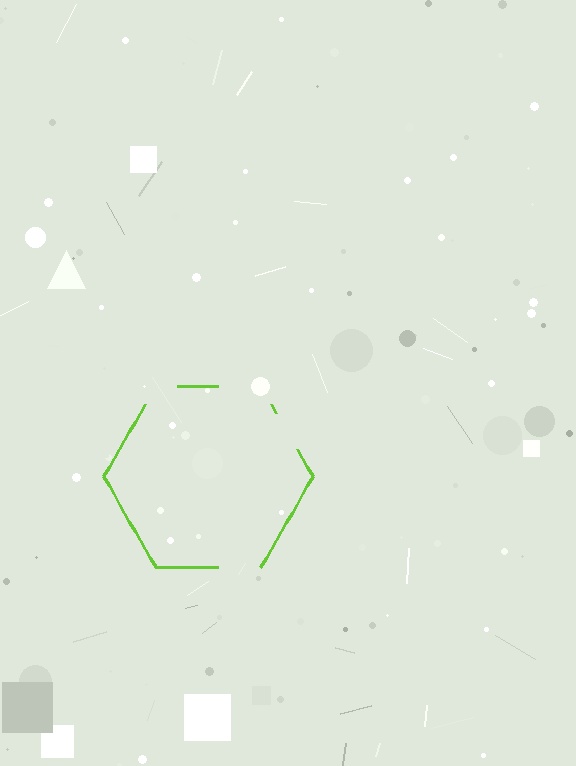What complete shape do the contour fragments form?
The contour fragments form a hexagon.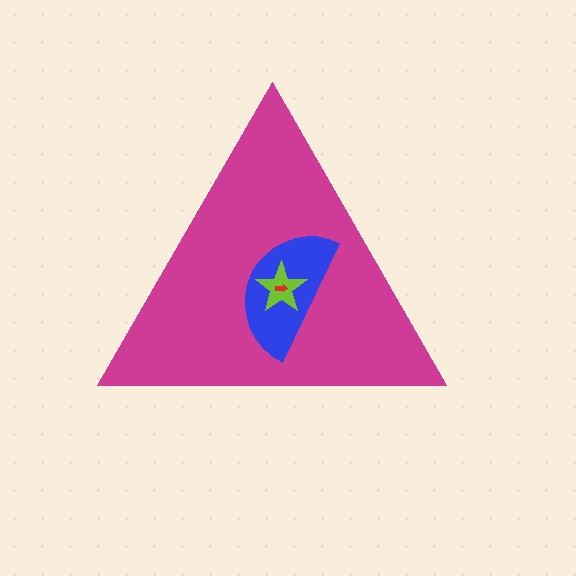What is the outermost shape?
The magenta triangle.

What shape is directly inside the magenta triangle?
The blue semicircle.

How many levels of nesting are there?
4.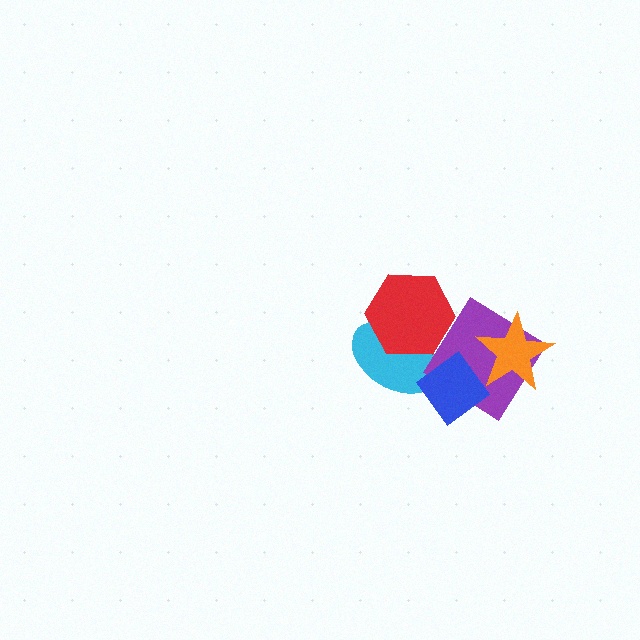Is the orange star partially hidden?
No, no other shape covers it.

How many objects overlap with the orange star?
1 object overlaps with the orange star.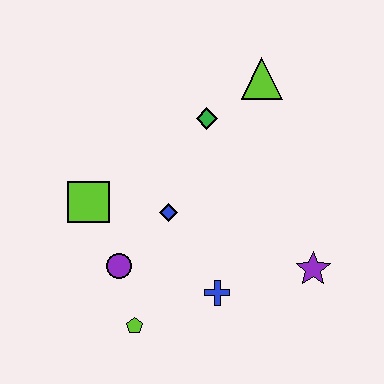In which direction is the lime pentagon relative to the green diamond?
The lime pentagon is below the green diamond.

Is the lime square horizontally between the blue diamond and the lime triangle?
No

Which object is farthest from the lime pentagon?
The lime triangle is farthest from the lime pentagon.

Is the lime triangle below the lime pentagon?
No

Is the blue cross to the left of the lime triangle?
Yes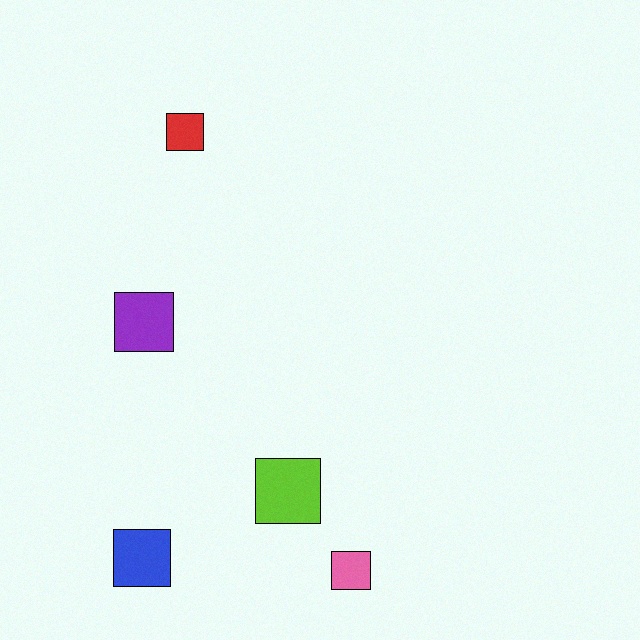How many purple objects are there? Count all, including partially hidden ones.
There is 1 purple object.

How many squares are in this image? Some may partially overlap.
There are 5 squares.